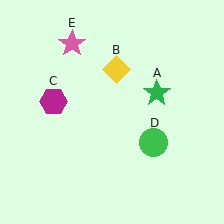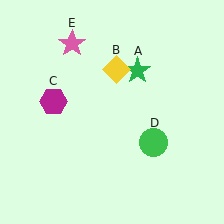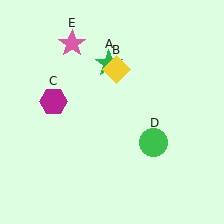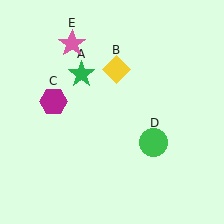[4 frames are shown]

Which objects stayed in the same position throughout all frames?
Yellow diamond (object B) and magenta hexagon (object C) and green circle (object D) and pink star (object E) remained stationary.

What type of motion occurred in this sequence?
The green star (object A) rotated counterclockwise around the center of the scene.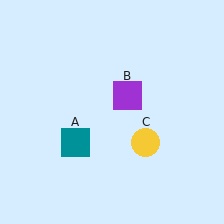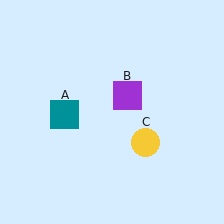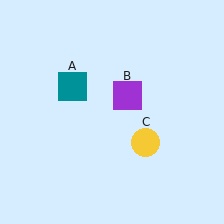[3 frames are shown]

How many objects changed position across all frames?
1 object changed position: teal square (object A).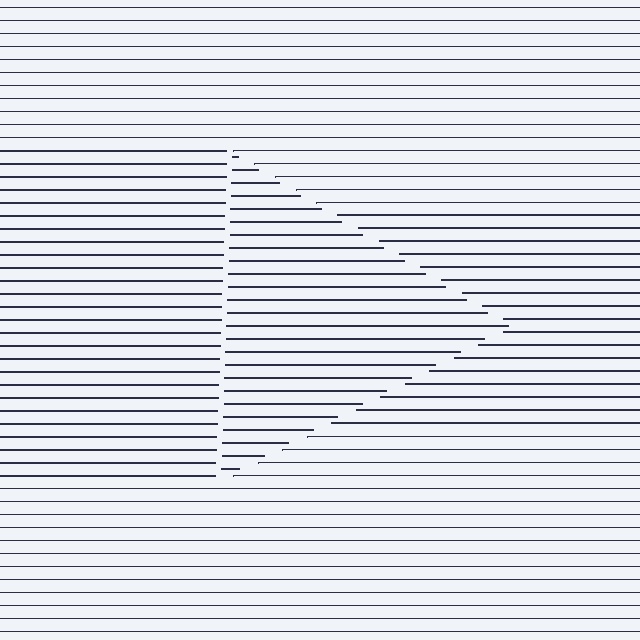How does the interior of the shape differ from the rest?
The interior of the shape contains the same grating, shifted by half a period — the contour is defined by the phase discontinuity where line-ends from the inner and outer gratings abut.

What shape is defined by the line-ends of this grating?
An illusory triangle. The interior of the shape contains the same grating, shifted by half a period — the contour is defined by the phase discontinuity where line-ends from the inner and outer gratings abut.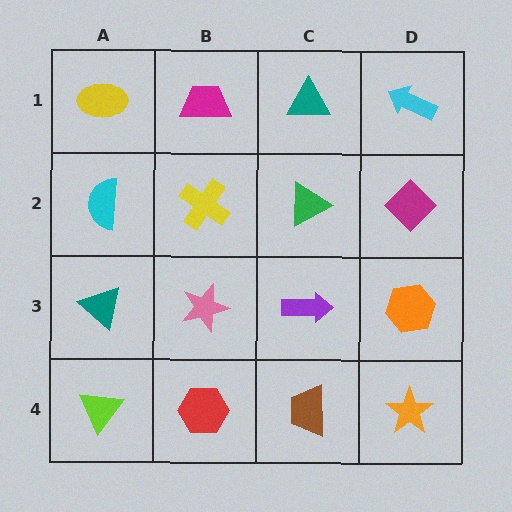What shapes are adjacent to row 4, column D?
An orange hexagon (row 3, column D), a brown trapezoid (row 4, column C).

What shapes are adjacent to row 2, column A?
A yellow ellipse (row 1, column A), a teal triangle (row 3, column A), a yellow cross (row 2, column B).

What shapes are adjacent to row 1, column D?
A magenta diamond (row 2, column D), a teal triangle (row 1, column C).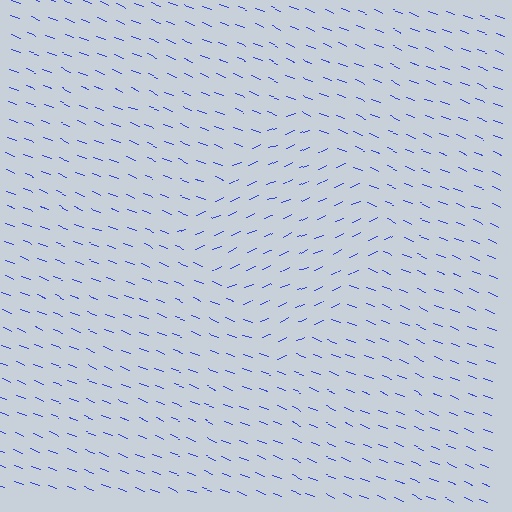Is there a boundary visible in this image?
Yes, there is a texture boundary formed by a change in line orientation.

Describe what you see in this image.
The image is filled with small blue line segments. A diamond region in the image has lines oriented differently from the surrounding lines, creating a visible texture boundary.